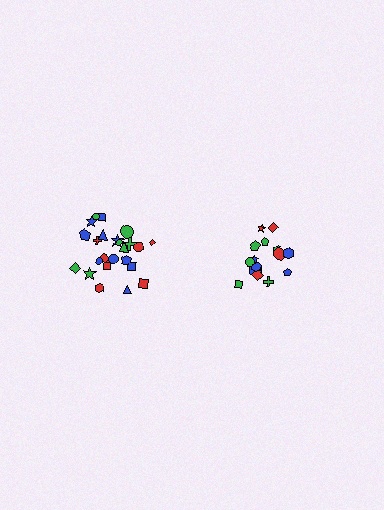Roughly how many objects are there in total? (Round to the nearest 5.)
Roughly 40 objects in total.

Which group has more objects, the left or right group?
The left group.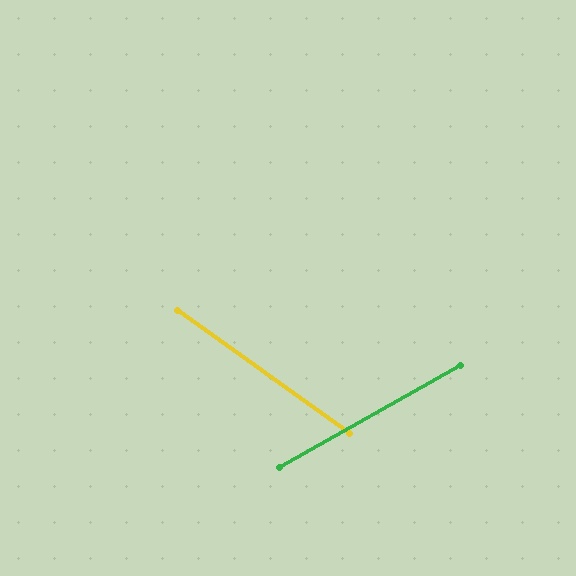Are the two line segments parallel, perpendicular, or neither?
Neither parallel nor perpendicular — they differ by about 65°.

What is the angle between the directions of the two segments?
Approximately 65 degrees.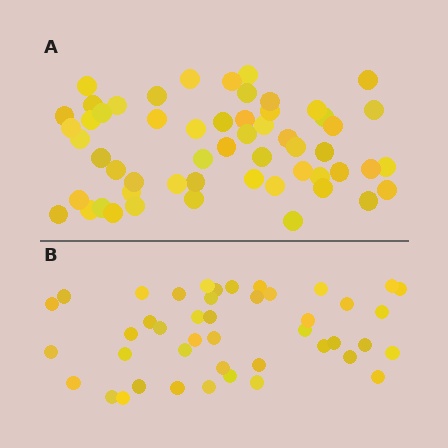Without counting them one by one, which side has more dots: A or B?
Region A (the top region) has more dots.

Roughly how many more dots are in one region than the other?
Region A has roughly 12 or so more dots than region B.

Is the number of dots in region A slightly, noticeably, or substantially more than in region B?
Region A has noticeably more, but not dramatically so. The ratio is roughly 1.3 to 1.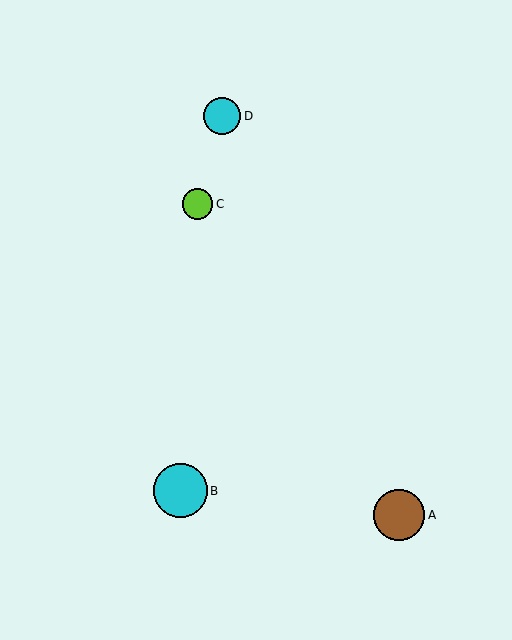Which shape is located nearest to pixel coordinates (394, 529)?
The brown circle (labeled A) at (399, 515) is nearest to that location.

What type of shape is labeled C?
Shape C is a lime circle.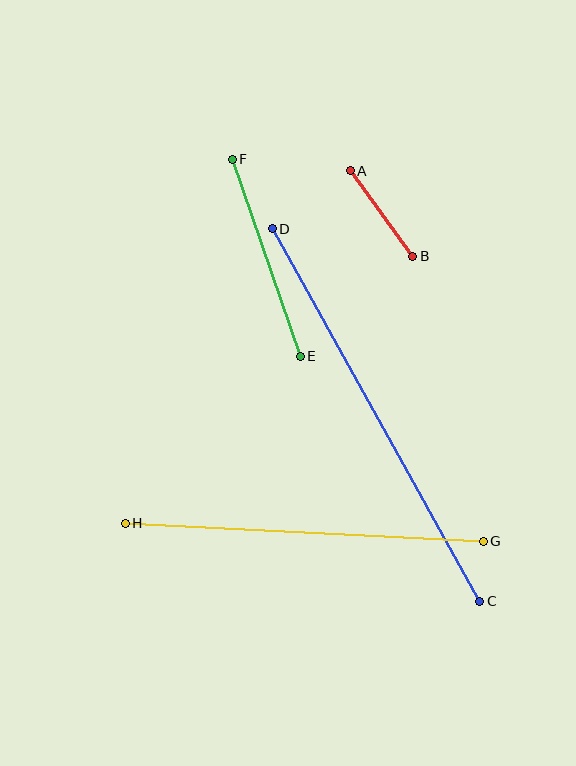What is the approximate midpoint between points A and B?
The midpoint is at approximately (381, 214) pixels.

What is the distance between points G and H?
The distance is approximately 358 pixels.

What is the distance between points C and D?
The distance is approximately 426 pixels.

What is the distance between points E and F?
The distance is approximately 208 pixels.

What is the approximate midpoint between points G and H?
The midpoint is at approximately (304, 532) pixels.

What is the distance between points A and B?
The distance is approximately 106 pixels.